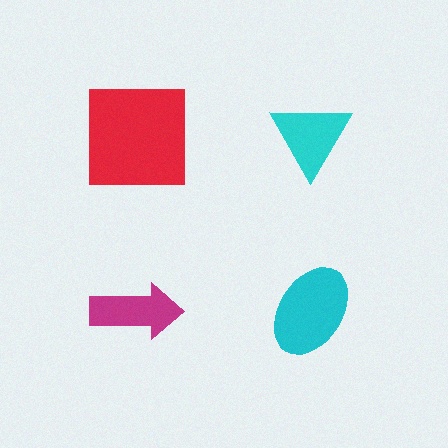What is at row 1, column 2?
A cyan triangle.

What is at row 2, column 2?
A cyan ellipse.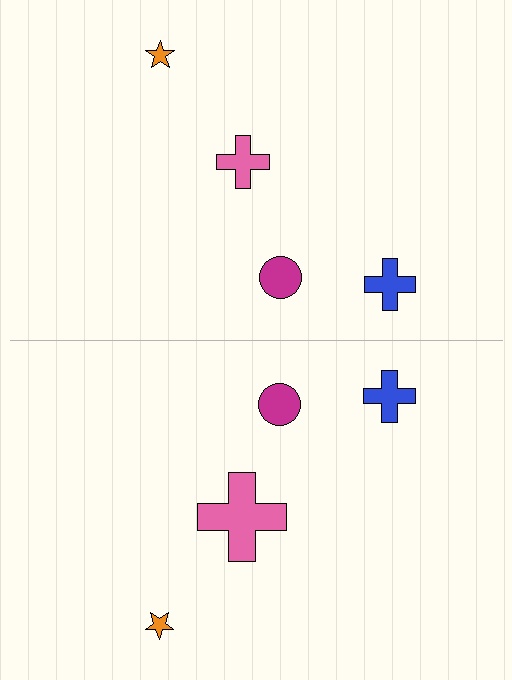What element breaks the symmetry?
The pink cross on the bottom side has a different size than its mirror counterpart.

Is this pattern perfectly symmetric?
No, the pattern is not perfectly symmetric. The pink cross on the bottom side has a different size than its mirror counterpart.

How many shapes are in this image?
There are 8 shapes in this image.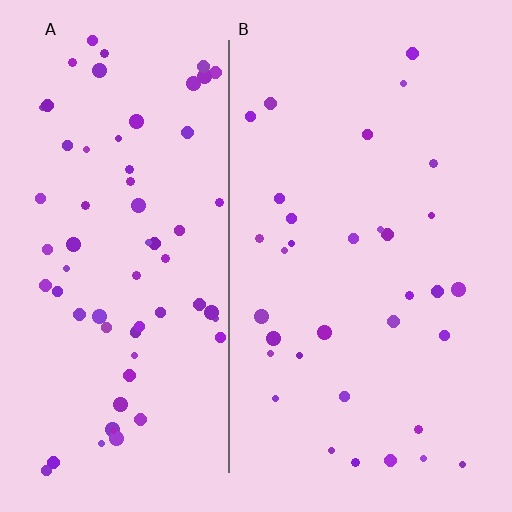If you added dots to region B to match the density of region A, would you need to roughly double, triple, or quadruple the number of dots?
Approximately double.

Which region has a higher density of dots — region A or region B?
A (the left).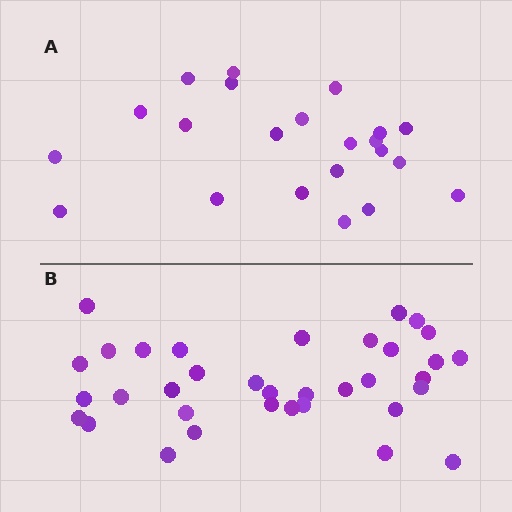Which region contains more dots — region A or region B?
Region B (the bottom region) has more dots.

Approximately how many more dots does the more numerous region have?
Region B has approximately 15 more dots than region A.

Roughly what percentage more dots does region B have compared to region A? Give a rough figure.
About 60% more.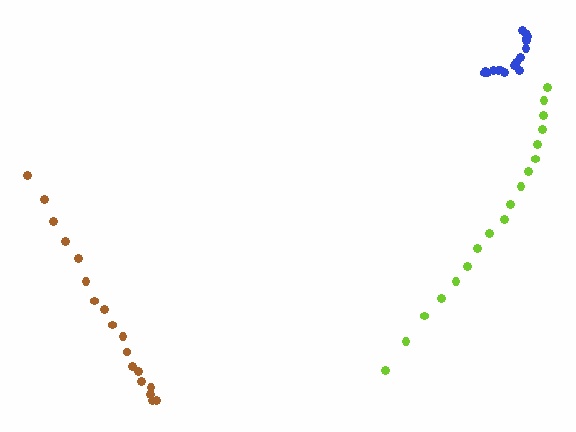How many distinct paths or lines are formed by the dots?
There are 3 distinct paths.